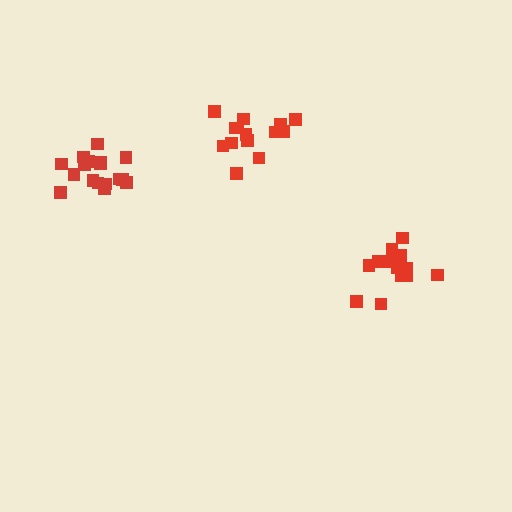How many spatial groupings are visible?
There are 3 spatial groupings.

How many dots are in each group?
Group 1: 13 dots, Group 2: 17 dots, Group 3: 14 dots (44 total).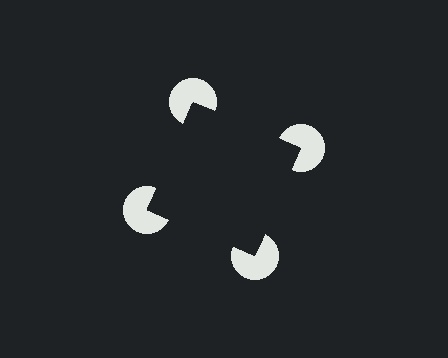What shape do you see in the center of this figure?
An illusory square — its edges are inferred from the aligned wedge cuts in the pac-man discs, not physically drawn.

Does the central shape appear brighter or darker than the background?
It typically appears slightly darker than the background, even though no actual brightness change is drawn.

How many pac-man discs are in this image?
There are 4 — one at each vertex of the illusory square.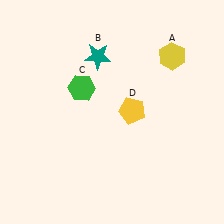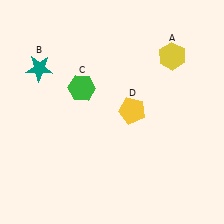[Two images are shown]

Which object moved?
The teal star (B) moved left.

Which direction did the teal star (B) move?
The teal star (B) moved left.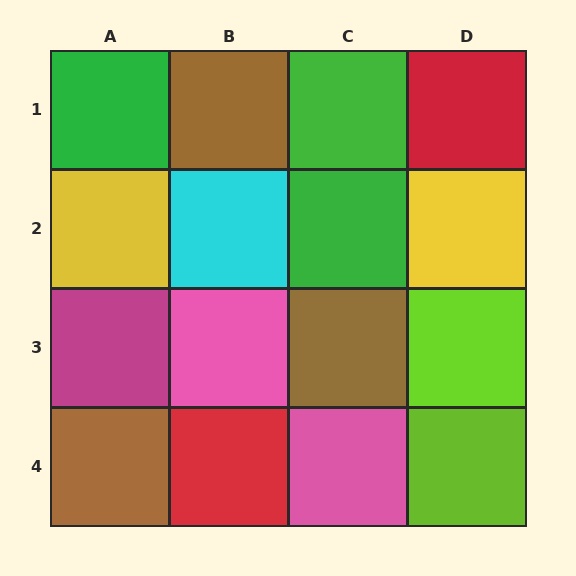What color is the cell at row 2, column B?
Cyan.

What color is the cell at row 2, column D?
Yellow.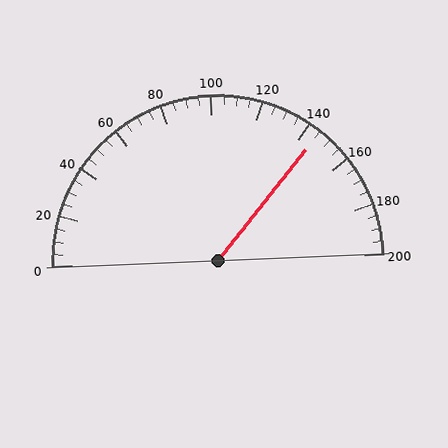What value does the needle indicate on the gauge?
The needle indicates approximately 145.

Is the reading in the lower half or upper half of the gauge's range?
The reading is in the upper half of the range (0 to 200).